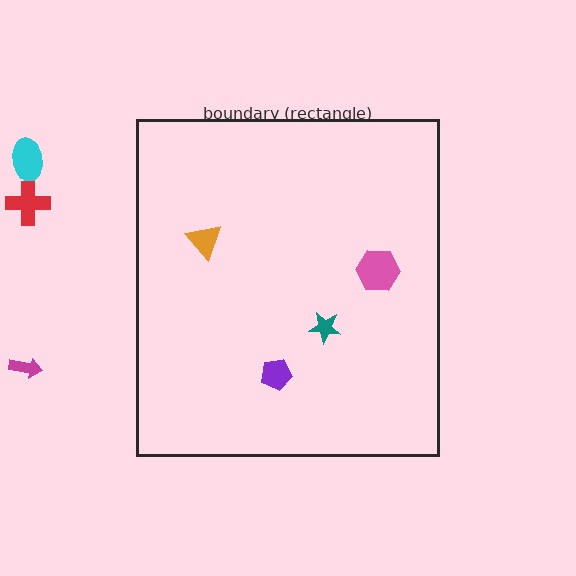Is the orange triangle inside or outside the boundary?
Inside.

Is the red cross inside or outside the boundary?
Outside.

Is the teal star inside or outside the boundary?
Inside.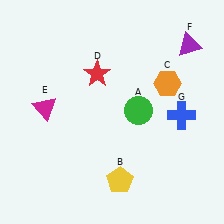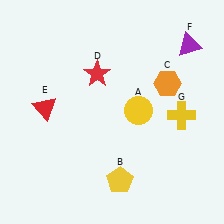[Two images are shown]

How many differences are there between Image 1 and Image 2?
There are 3 differences between the two images.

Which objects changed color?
A changed from green to yellow. E changed from magenta to red. G changed from blue to yellow.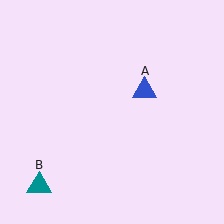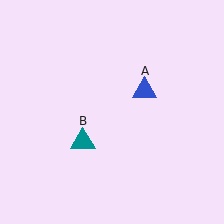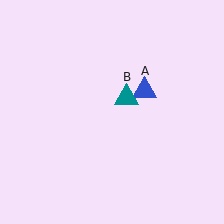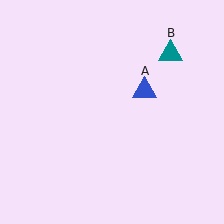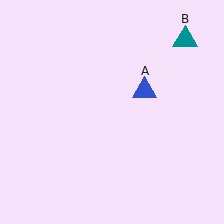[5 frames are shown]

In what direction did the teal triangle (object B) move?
The teal triangle (object B) moved up and to the right.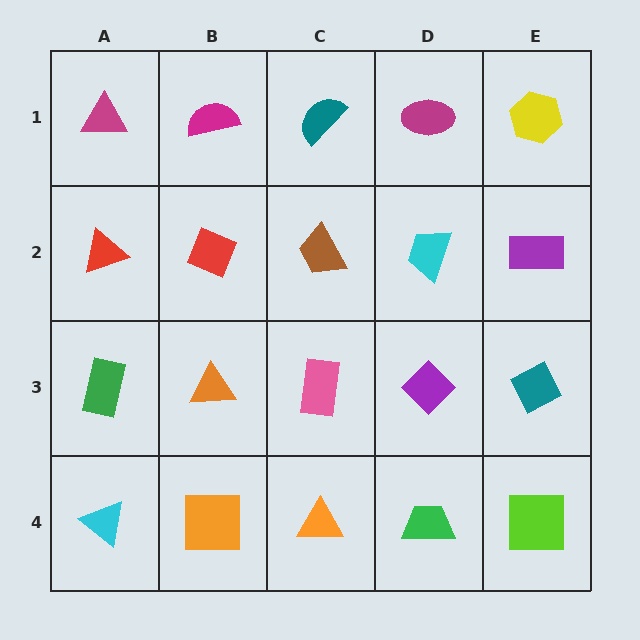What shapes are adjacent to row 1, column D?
A cyan trapezoid (row 2, column D), a teal semicircle (row 1, column C), a yellow hexagon (row 1, column E).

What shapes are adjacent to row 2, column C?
A teal semicircle (row 1, column C), a pink rectangle (row 3, column C), a red diamond (row 2, column B), a cyan trapezoid (row 2, column D).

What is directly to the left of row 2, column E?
A cyan trapezoid.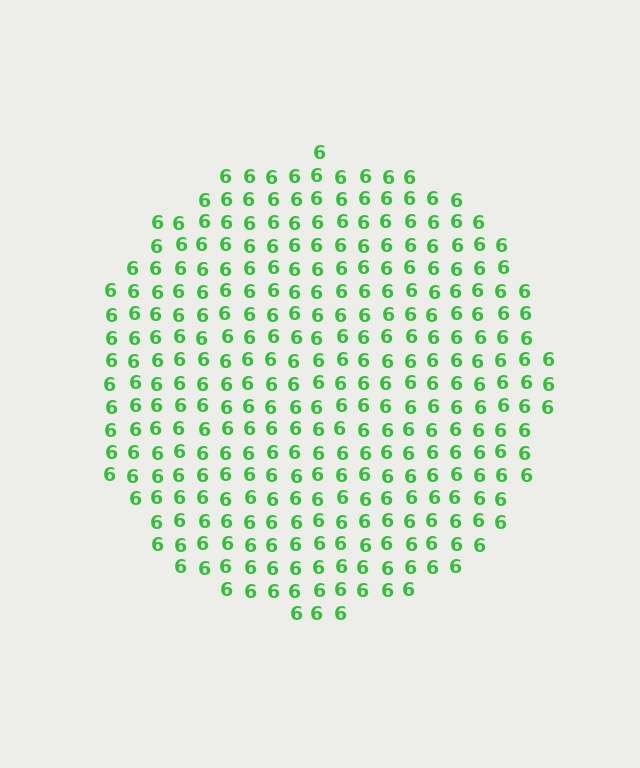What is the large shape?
The large shape is a circle.